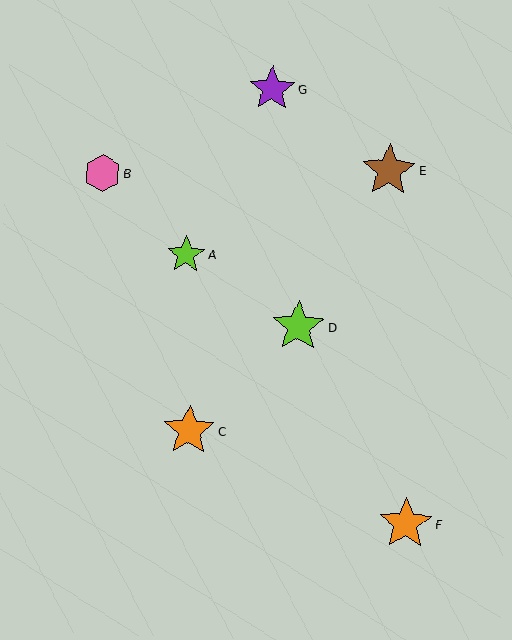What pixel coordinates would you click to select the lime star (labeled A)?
Click at (186, 254) to select the lime star A.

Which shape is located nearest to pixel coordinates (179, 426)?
The orange star (labeled C) at (189, 430) is nearest to that location.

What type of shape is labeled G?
Shape G is a purple star.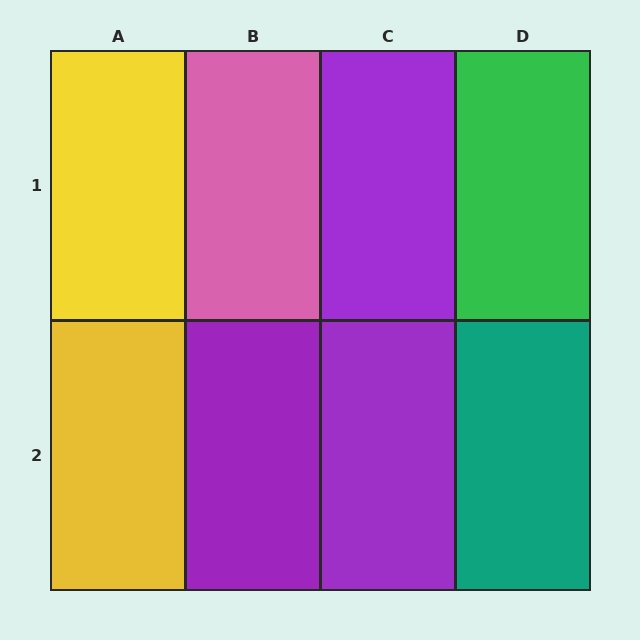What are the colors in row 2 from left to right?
Yellow, purple, purple, teal.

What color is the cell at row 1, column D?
Green.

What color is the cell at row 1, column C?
Purple.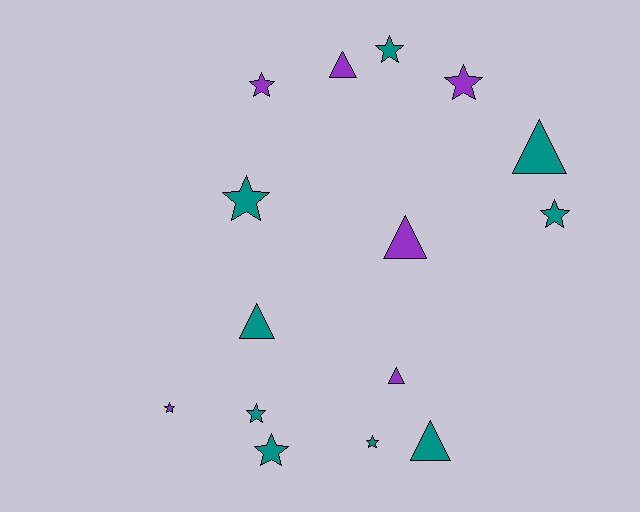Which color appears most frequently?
Teal, with 9 objects.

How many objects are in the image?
There are 15 objects.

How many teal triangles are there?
There are 3 teal triangles.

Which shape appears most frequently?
Star, with 9 objects.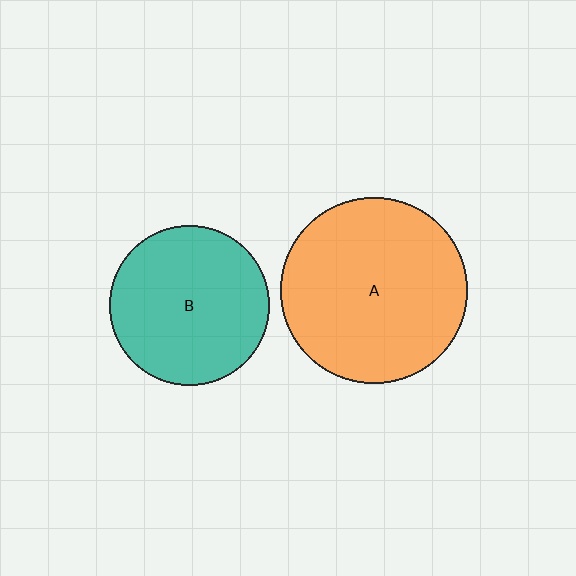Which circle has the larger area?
Circle A (orange).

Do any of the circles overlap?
No, none of the circles overlap.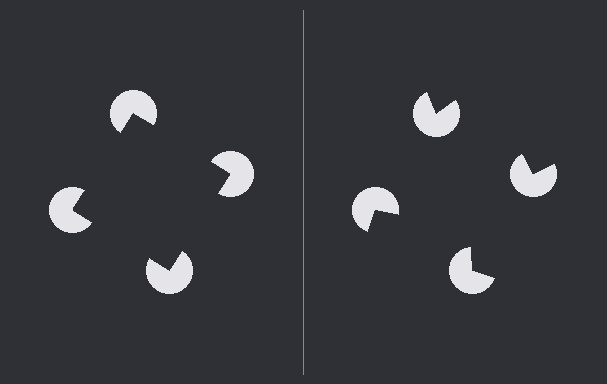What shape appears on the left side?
An illusory square.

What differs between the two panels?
The pac-man discs are positioned identically on both sides; only the wedge orientations differ. On the left they align to a square; on the right they are misaligned.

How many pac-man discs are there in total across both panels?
8 — 4 on each side.